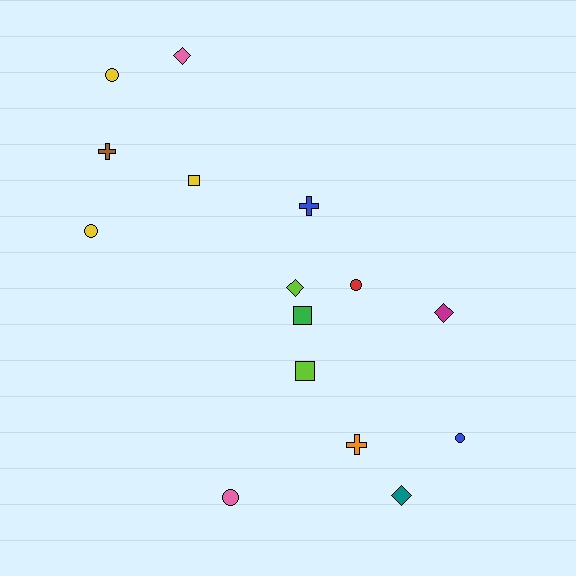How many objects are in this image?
There are 15 objects.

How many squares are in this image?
There are 3 squares.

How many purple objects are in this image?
There are no purple objects.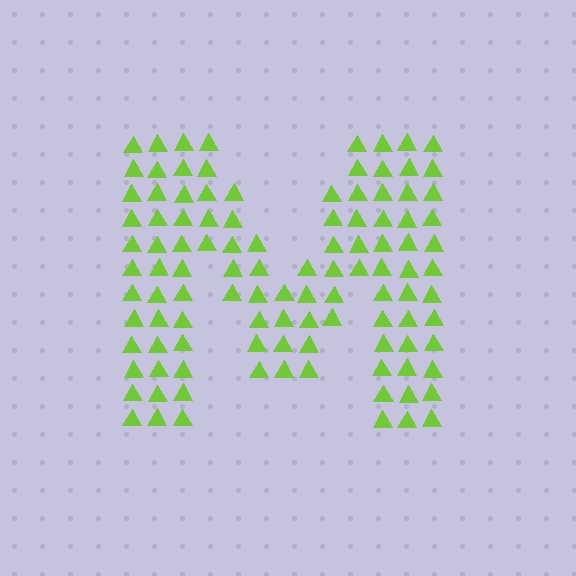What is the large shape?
The large shape is the letter M.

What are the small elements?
The small elements are triangles.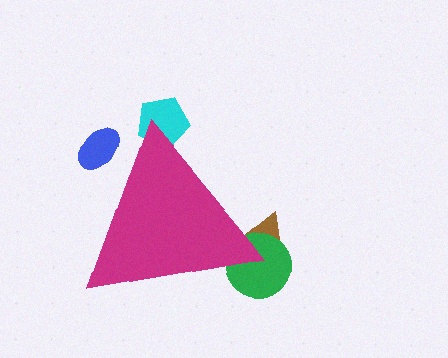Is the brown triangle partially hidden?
Yes, the brown triangle is partially hidden behind the magenta triangle.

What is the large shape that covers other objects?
A magenta triangle.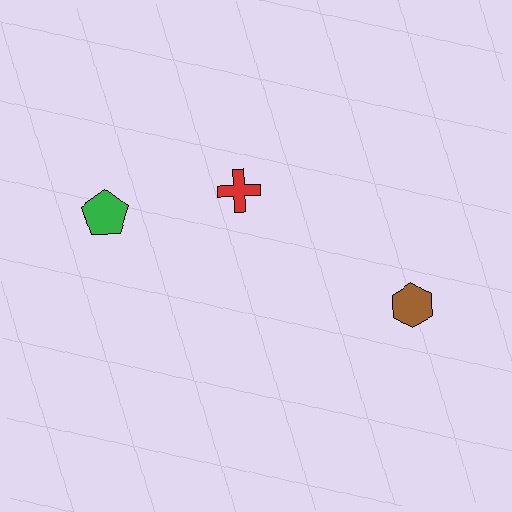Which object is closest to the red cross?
The green pentagon is closest to the red cross.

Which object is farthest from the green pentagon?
The brown hexagon is farthest from the green pentagon.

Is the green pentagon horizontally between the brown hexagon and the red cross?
No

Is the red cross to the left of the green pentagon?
No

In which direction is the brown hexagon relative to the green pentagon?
The brown hexagon is to the right of the green pentagon.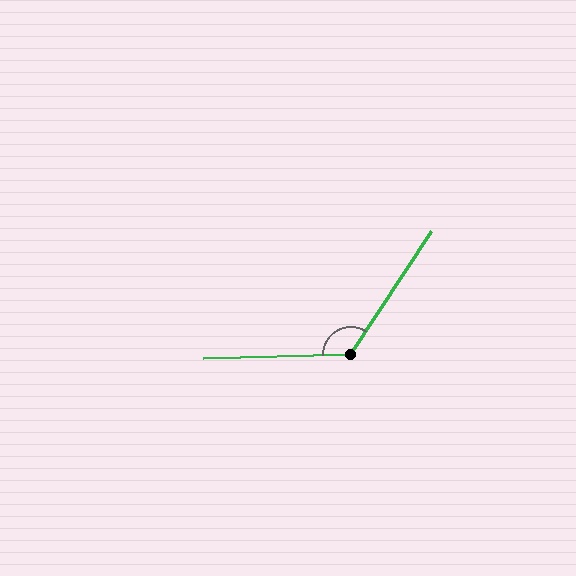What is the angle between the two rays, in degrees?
Approximately 125 degrees.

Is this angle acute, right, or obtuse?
It is obtuse.